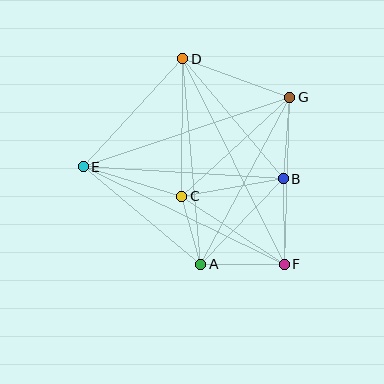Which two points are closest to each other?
Points A and C are closest to each other.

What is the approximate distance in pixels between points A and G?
The distance between A and G is approximately 189 pixels.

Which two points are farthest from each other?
Points D and F are farthest from each other.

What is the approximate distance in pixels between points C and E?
The distance between C and E is approximately 103 pixels.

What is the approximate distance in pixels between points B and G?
The distance between B and G is approximately 82 pixels.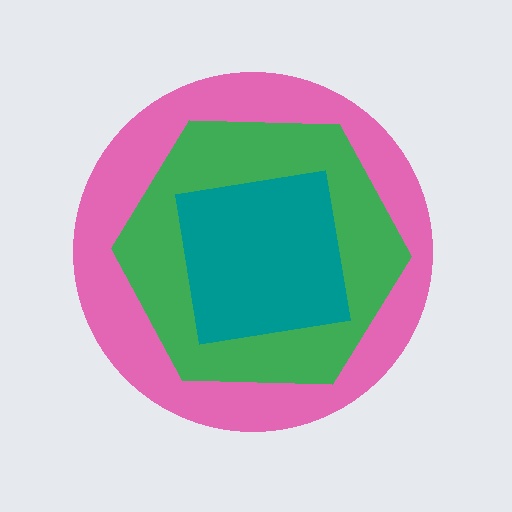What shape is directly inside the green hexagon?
The teal square.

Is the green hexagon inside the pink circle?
Yes.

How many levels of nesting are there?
3.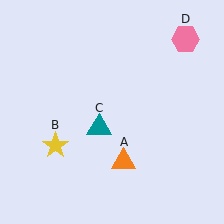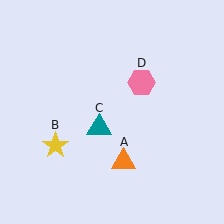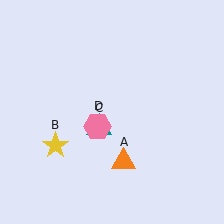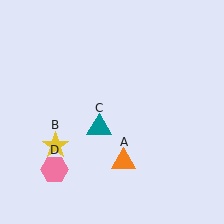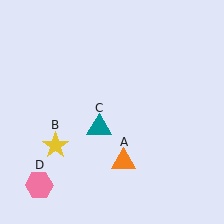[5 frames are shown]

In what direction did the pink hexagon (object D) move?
The pink hexagon (object D) moved down and to the left.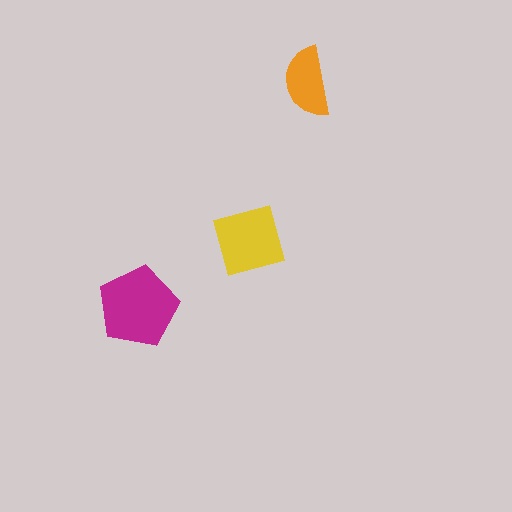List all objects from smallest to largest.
The orange semicircle, the yellow diamond, the magenta pentagon.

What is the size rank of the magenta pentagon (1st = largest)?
1st.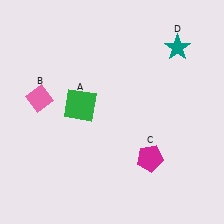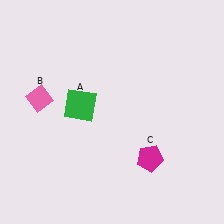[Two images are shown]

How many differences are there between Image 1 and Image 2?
There is 1 difference between the two images.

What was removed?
The teal star (D) was removed in Image 2.